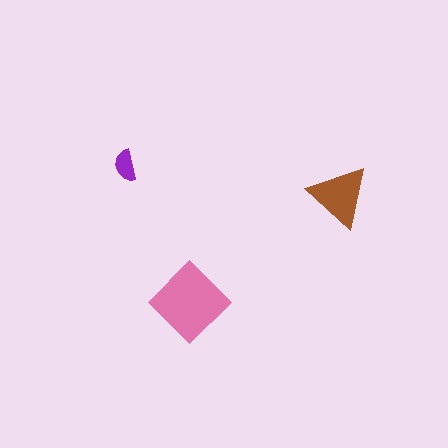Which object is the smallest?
The purple semicircle.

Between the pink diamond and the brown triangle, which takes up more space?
The pink diamond.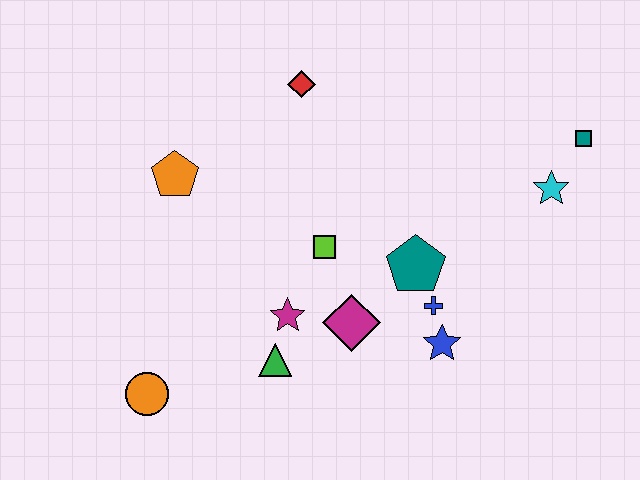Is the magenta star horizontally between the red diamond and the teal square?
No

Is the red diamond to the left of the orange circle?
No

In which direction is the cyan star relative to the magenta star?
The cyan star is to the right of the magenta star.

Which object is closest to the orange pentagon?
The red diamond is closest to the orange pentagon.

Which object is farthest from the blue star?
The orange pentagon is farthest from the blue star.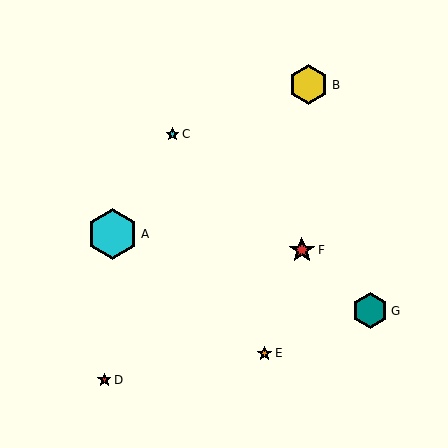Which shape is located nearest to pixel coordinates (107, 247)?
The cyan hexagon (labeled A) at (112, 234) is nearest to that location.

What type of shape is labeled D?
Shape D is a red star.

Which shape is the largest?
The cyan hexagon (labeled A) is the largest.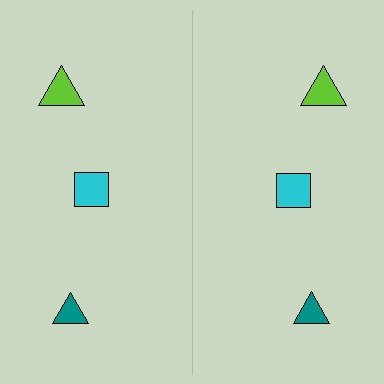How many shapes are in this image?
There are 6 shapes in this image.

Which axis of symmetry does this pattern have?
The pattern has a vertical axis of symmetry running through the center of the image.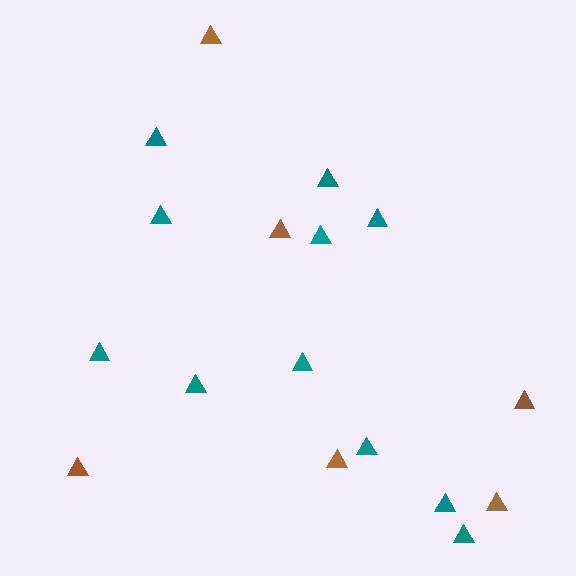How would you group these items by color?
There are 2 groups: one group of brown triangles (6) and one group of teal triangles (11).